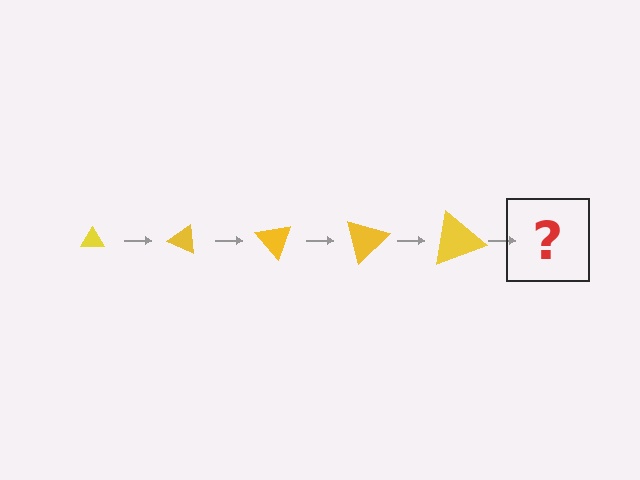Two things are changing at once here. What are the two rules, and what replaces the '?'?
The two rules are that the triangle grows larger each step and it rotates 25 degrees each step. The '?' should be a triangle, larger than the previous one and rotated 125 degrees from the start.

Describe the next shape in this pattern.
It should be a triangle, larger than the previous one and rotated 125 degrees from the start.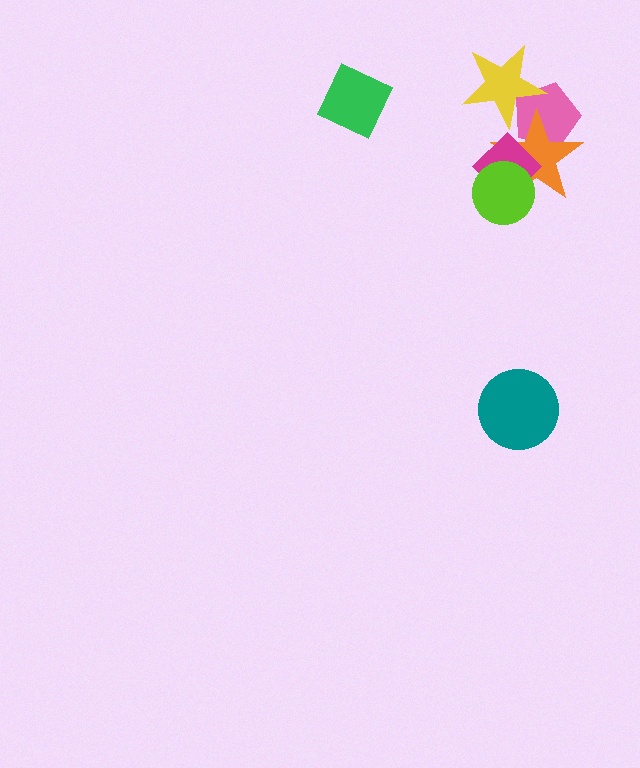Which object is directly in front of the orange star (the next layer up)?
The magenta diamond is directly in front of the orange star.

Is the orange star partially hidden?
Yes, it is partially covered by another shape.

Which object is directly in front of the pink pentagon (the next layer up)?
The yellow star is directly in front of the pink pentagon.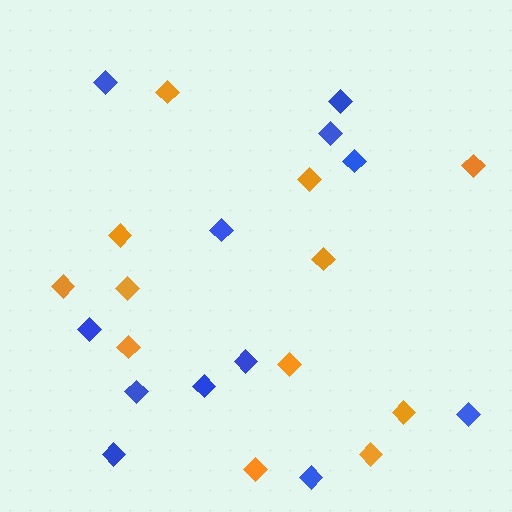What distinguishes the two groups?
There are 2 groups: one group of blue diamonds (12) and one group of orange diamonds (12).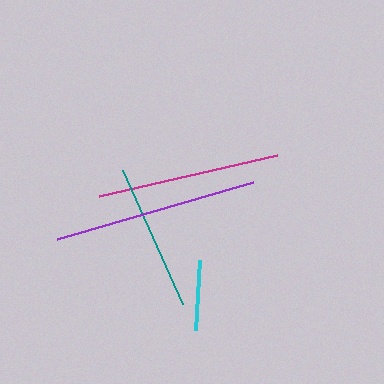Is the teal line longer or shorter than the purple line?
The purple line is longer than the teal line.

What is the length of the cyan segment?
The cyan segment is approximately 71 pixels long.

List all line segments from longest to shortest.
From longest to shortest: purple, magenta, teal, cyan.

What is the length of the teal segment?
The teal segment is approximately 146 pixels long.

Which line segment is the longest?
The purple line is the longest at approximately 205 pixels.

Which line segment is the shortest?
The cyan line is the shortest at approximately 71 pixels.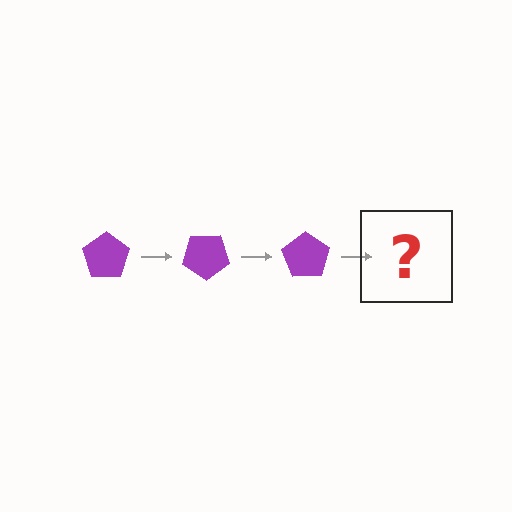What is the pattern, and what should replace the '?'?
The pattern is that the pentagon rotates 35 degrees each step. The '?' should be a purple pentagon rotated 105 degrees.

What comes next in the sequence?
The next element should be a purple pentagon rotated 105 degrees.